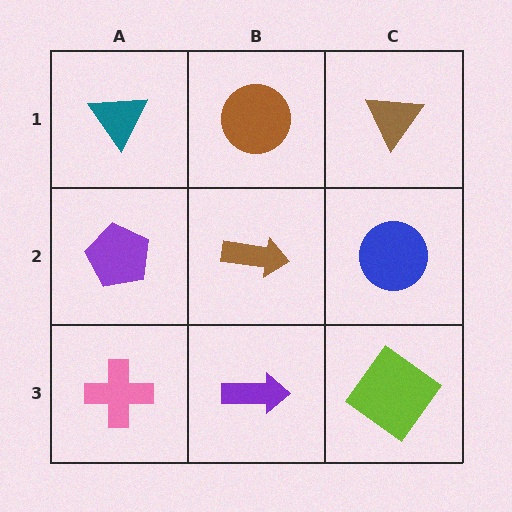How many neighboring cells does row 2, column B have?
4.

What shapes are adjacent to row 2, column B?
A brown circle (row 1, column B), a purple arrow (row 3, column B), a purple pentagon (row 2, column A), a blue circle (row 2, column C).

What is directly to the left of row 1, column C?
A brown circle.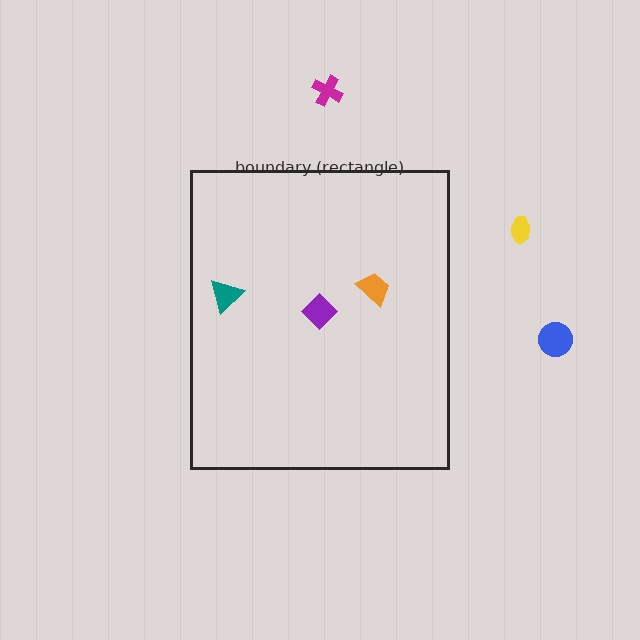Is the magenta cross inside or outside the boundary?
Outside.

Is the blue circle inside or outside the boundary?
Outside.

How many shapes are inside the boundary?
3 inside, 3 outside.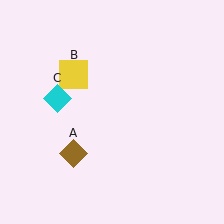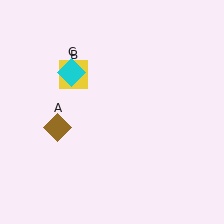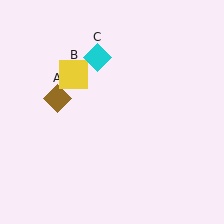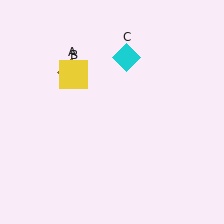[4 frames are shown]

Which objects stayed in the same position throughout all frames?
Yellow square (object B) remained stationary.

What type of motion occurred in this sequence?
The brown diamond (object A), cyan diamond (object C) rotated clockwise around the center of the scene.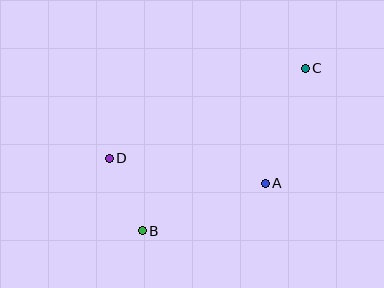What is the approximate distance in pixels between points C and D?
The distance between C and D is approximately 216 pixels.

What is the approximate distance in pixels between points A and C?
The distance between A and C is approximately 122 pixels.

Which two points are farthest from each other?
Points B and C are farthest from each other.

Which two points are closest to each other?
Points B and D are closest to each other.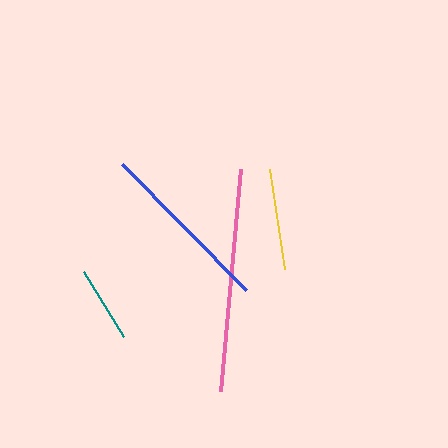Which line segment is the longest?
The pink line is the longest at approximately 223 pixels.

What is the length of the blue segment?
The blue segment is approximately 177 pixels long.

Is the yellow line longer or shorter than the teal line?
The yellow line is longer than the teal line.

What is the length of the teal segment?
The teal segment is approximately 76 pixels long.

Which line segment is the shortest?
The teal line is the shortest at approximately 76 pixels.